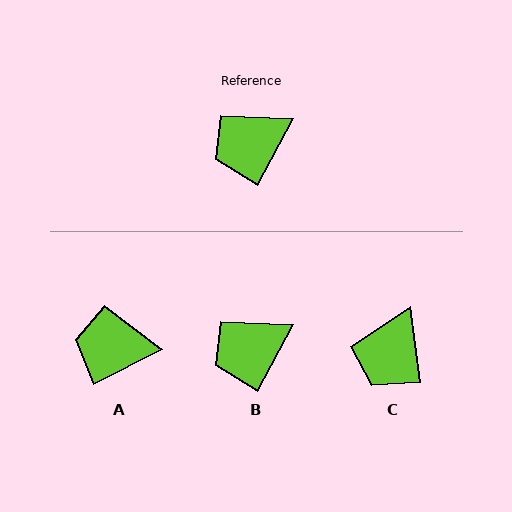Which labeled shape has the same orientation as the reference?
B.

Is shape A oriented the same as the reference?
No, it is off by about 35 degrees.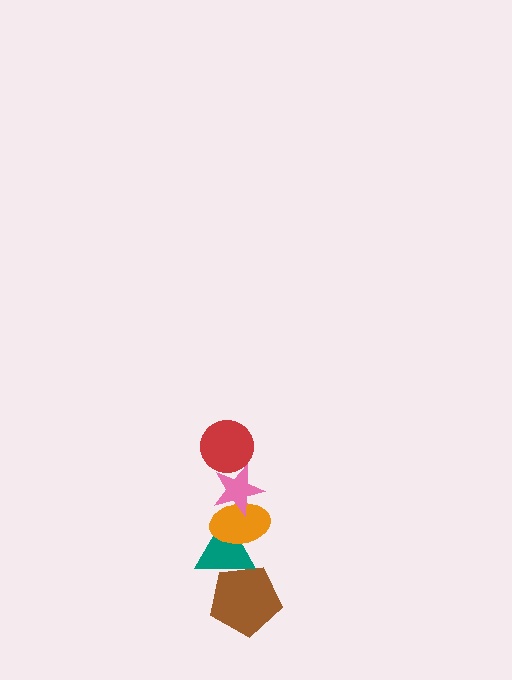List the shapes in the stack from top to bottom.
From top to bottom: the red circle, the pink star, the orange ellipse, the teal triangle, the brown pentagon.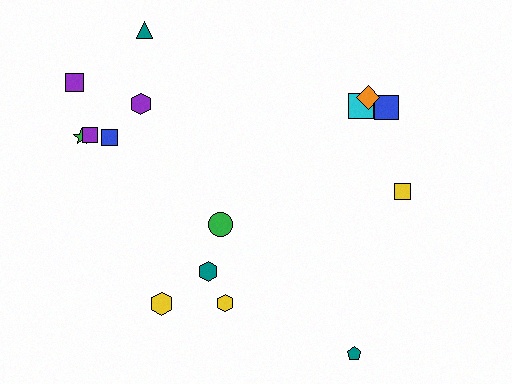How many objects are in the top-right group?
There are 4 objects.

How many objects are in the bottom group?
There are 5 objects.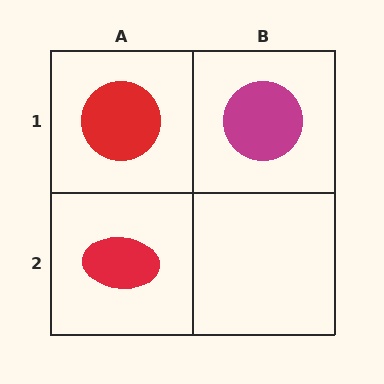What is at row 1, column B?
A magenta circle.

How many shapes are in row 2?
1 shape.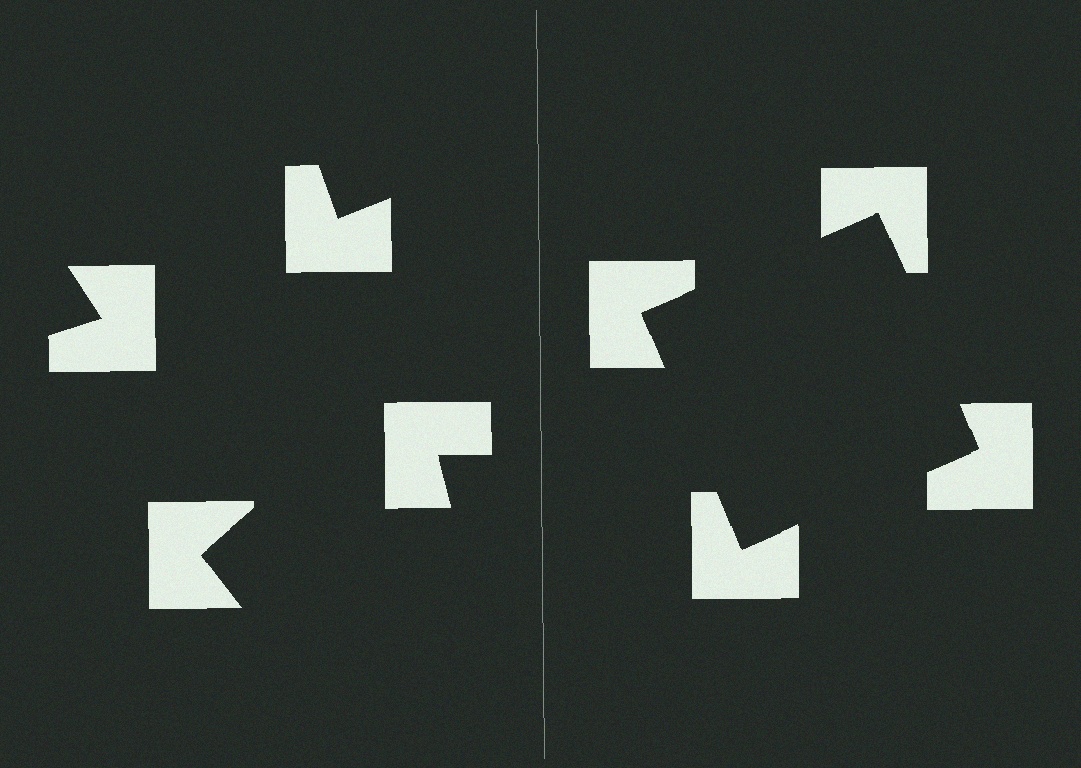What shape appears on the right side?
An illusory square.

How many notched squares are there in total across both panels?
8 — 4 on each side.